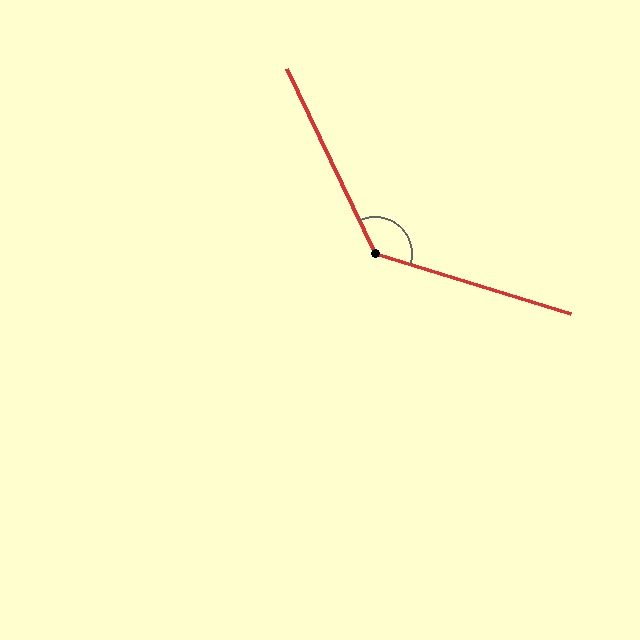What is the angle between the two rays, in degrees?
Approximately 132 degrees.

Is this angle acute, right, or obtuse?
It is obtuse.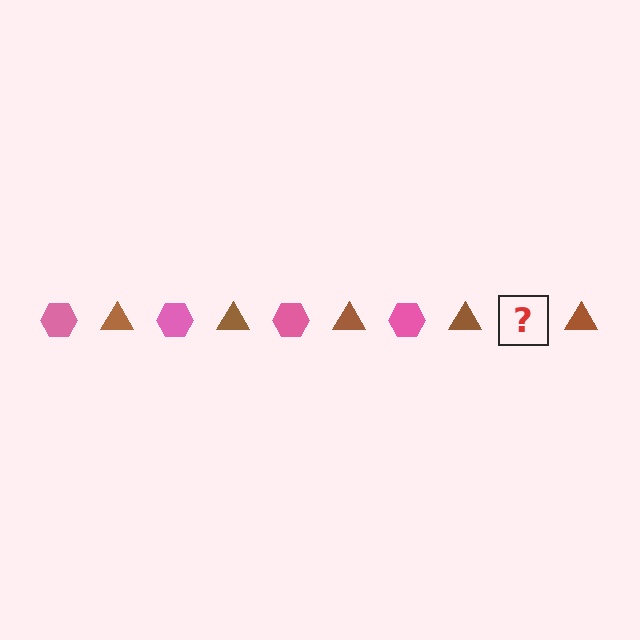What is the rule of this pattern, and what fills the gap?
The rule is that the pattern alternates between pink hexagon and brown triangle. The gap should be filled with a pink hexagon.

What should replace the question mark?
The question mark should be replaced with a pink hexagon.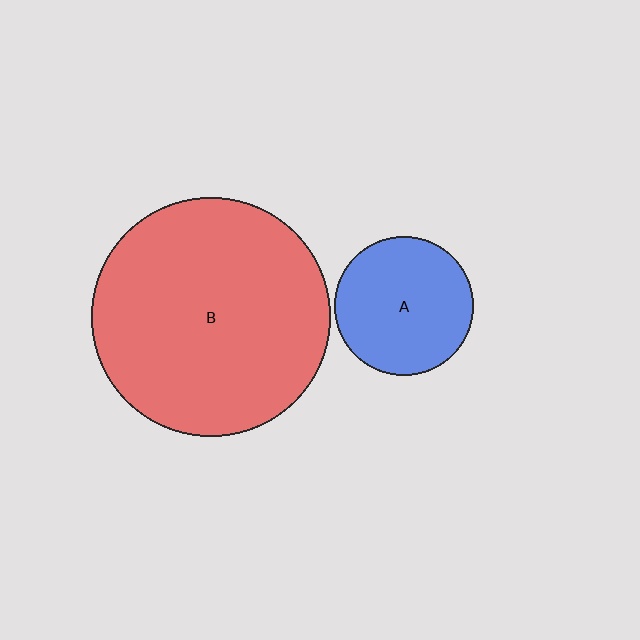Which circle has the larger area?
Circle B (red).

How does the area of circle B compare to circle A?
Approximately 3.0 times.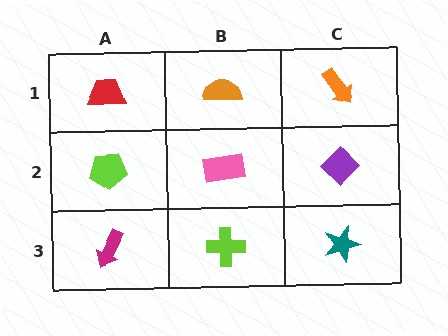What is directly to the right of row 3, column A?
A lime cross.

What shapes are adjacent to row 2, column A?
A red trapezoid (row 1, column A), a magenta arrow (row 3, column A), a pink rectangle (row 2, column B).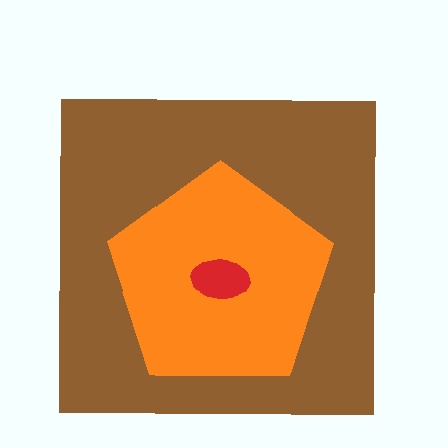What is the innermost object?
The red ellipse.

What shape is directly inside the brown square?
The orange pentagon.